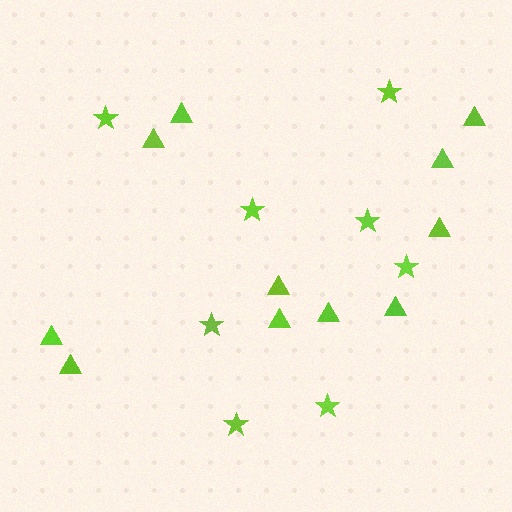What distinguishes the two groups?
There are 2 groups: one group of stars (8) and one group of triangles (11).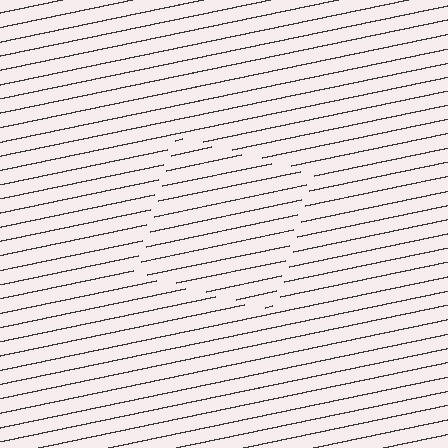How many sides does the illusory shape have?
4 sides — the line-ends trace a square.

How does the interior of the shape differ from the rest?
The interior of the shape contains the same grating, shifted by half a period — the contour is defined by the phase discontinuity where line-ends from the inner and outer gratings abut.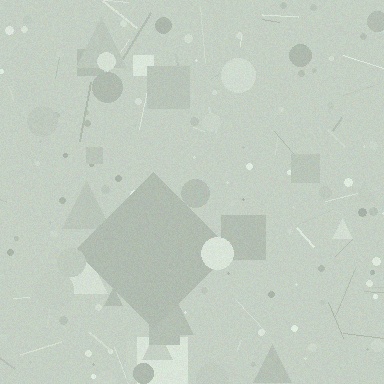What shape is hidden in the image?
A diamond is hidden in the image.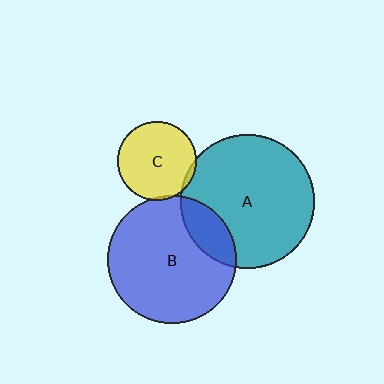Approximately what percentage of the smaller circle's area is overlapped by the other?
Approximately 5%.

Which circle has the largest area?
Circle A (teal).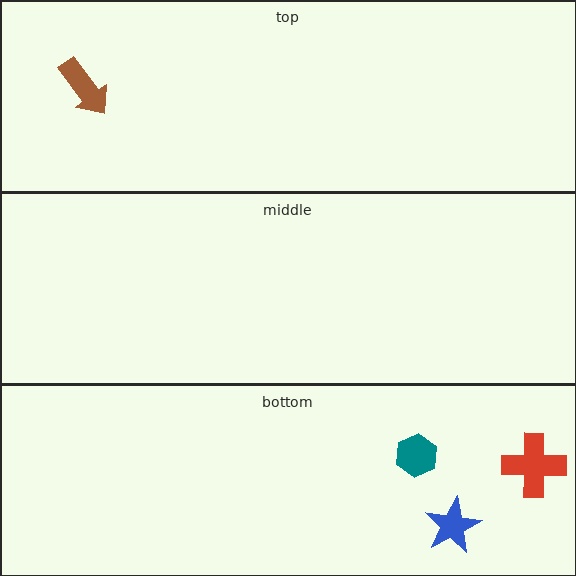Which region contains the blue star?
The bottom region.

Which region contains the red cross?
The bottom region.